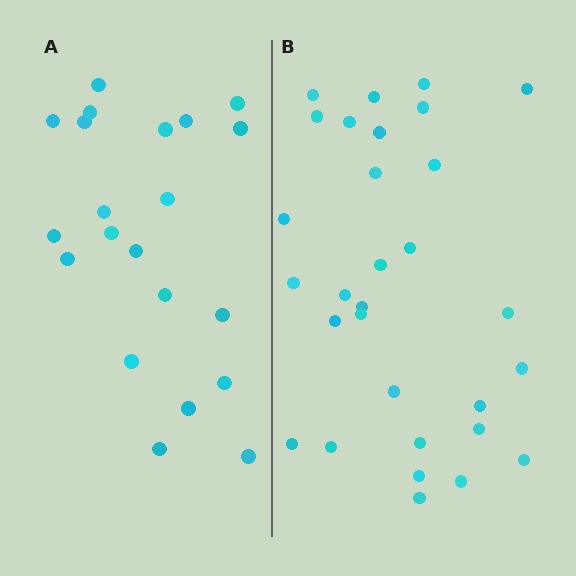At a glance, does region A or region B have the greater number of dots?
Region B (the right region) has more dots.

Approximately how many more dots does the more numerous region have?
Region B has roughly 8 or so more dots than region A.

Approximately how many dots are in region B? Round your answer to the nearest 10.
About 30 dots.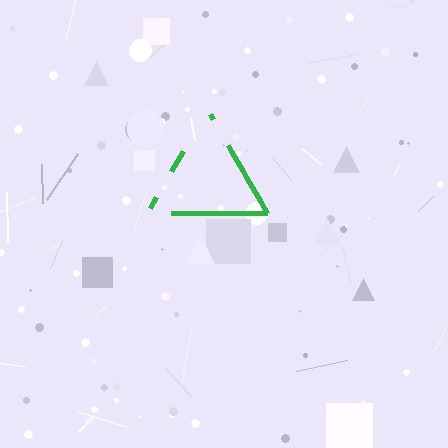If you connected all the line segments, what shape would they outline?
They would outline a triangle.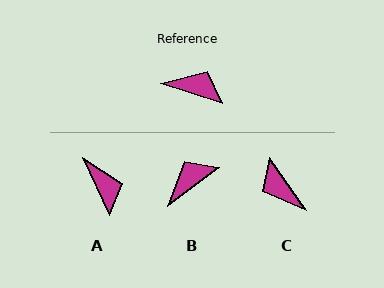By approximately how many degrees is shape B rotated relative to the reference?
Approximately 55 degrees counter-clockwise.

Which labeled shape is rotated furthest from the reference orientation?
C, about 142 degrees away.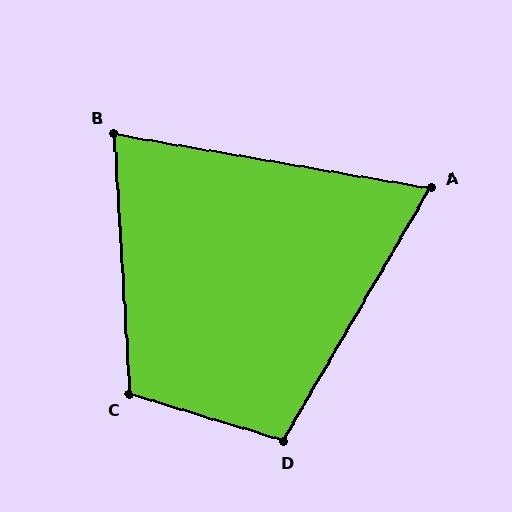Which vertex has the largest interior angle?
C, at approximately 110 degrees.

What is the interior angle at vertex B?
Approximately 77 degrees (acute).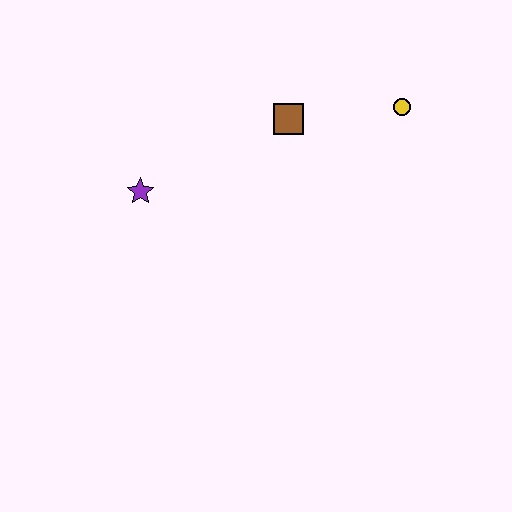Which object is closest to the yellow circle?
The brown square is closest to the yellow circle.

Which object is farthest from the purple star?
The yellow circle is farthest from the purple star.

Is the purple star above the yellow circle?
No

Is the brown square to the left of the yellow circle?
Yes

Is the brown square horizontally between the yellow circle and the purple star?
Yes